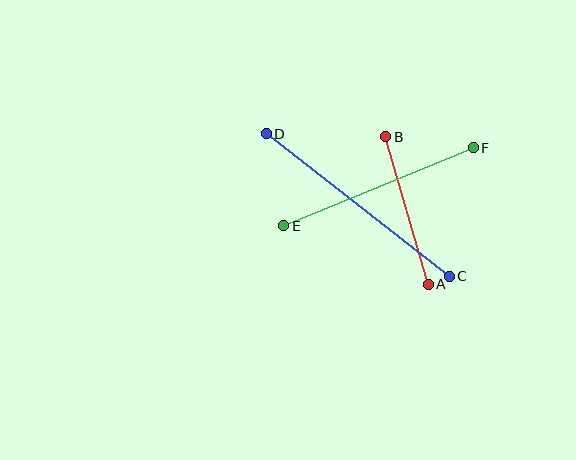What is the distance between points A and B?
The distance is approximately 153 pixels.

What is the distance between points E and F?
The distance is approximately 205 pixels.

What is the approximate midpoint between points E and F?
The midpoint is at approximately (378, 187) pixels.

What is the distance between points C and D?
The distance is approximately 232 pixels.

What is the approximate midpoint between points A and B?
The midpoint is at approximately (407, 210) pixels.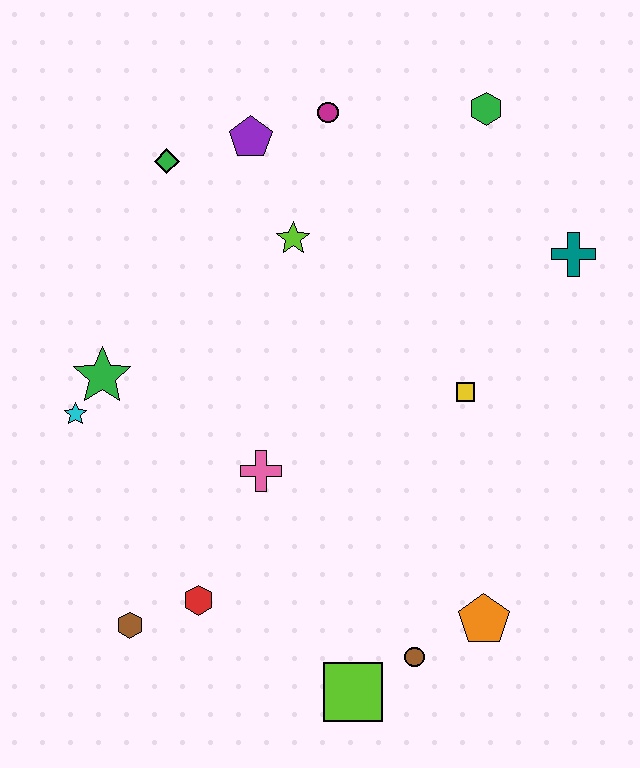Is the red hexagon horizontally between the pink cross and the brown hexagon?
Yes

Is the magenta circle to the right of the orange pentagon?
No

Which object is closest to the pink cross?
The red hexagon is closest to the pink cross.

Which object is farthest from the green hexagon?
The brown hexagon is farthest from the green hexagon.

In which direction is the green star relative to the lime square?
The green star is above the lime square.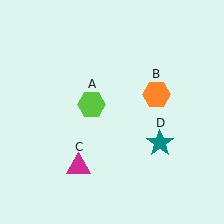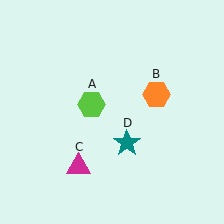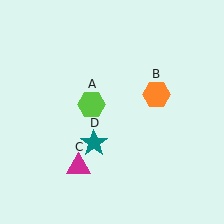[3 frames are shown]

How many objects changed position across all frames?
1 object changed position: teal star (object D).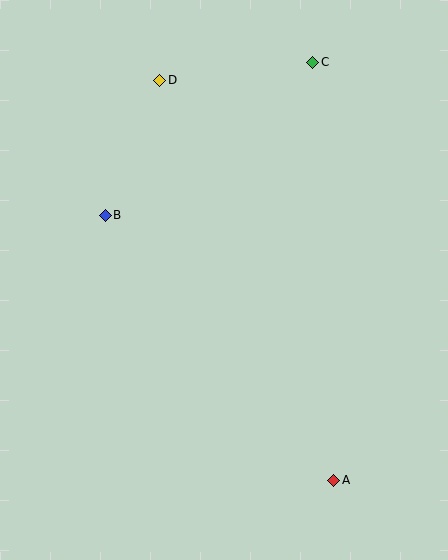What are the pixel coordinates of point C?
Point C is at (313, 62).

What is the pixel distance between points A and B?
The distance between A and B is 350 pixels.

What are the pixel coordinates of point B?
Point B is at (105, 215).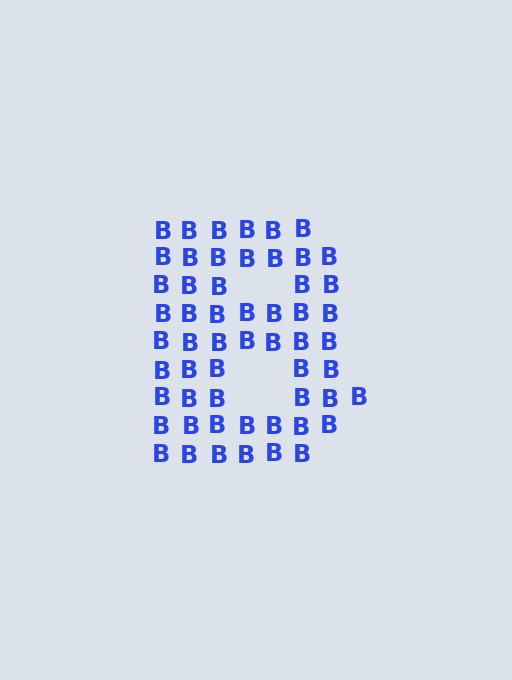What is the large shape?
The large shape is the letter B.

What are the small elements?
The small elements are letter B's.